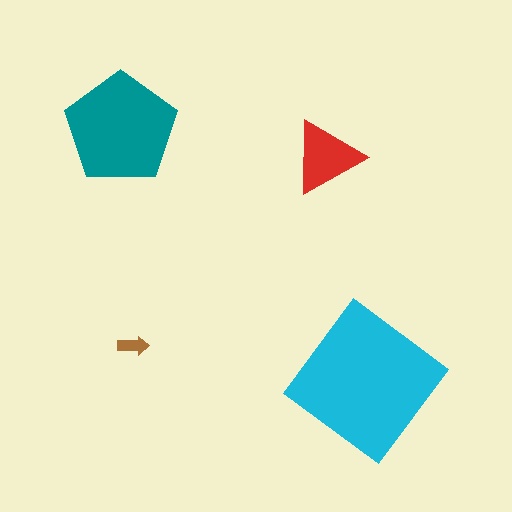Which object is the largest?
The cyan diamond.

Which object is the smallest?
The brown arrow.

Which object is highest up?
The teal pentagon is topmost.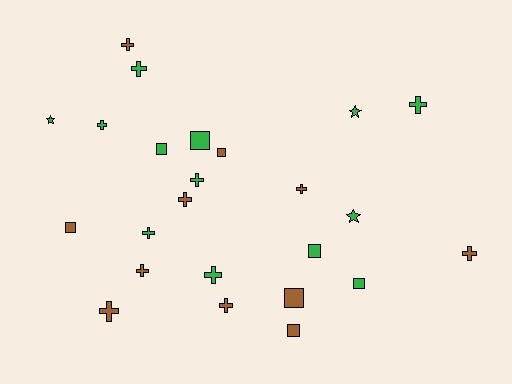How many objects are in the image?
There are 24 objects.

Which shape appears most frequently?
Cross, with 13 objects.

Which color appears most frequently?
Green, with 13 objects.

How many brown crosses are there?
There are 7 brown crosses.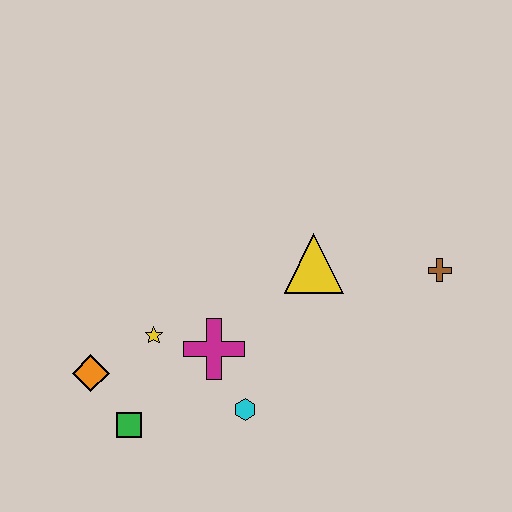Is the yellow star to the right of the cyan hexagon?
No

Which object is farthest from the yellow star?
The brown cross is farthest from the yellow star.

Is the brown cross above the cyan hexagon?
Yes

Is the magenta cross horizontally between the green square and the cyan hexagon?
Yes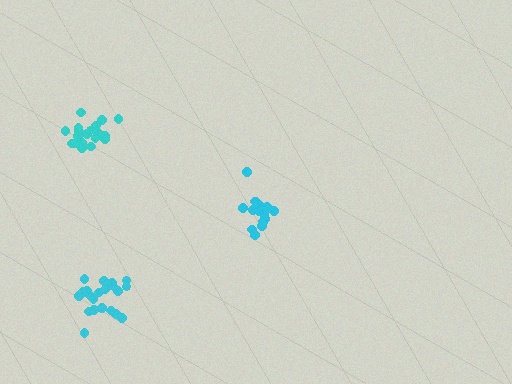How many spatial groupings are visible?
There are 3 spatial groupings.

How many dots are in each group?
Group 1: 17 dots, Group 2: 20 dots, Group 3: 21 dots (58 total).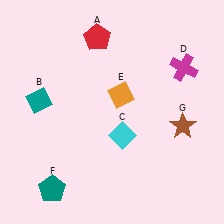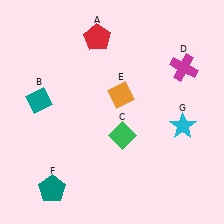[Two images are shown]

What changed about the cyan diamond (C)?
In Image 1, C is cyan. In Image 2, it changed to green.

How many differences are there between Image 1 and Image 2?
There are 2 differences between the two images.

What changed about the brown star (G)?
In Image 1, G is brown. In Image 2, it changed to cyan.